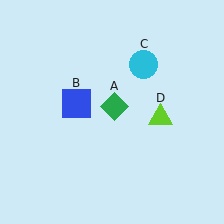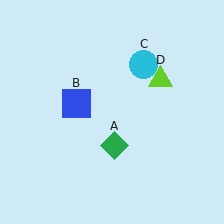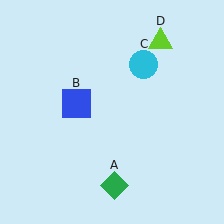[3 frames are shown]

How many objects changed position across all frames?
2 objects changed position: green diamond (object A), lime triangle (object D).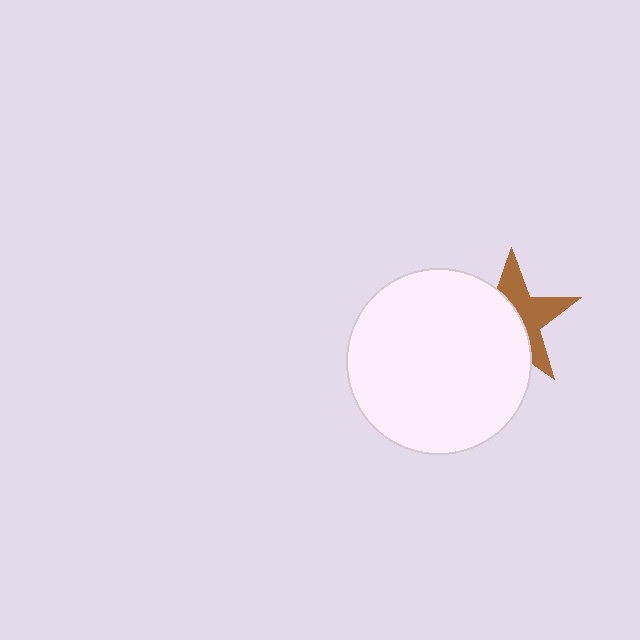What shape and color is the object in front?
The object in front is a white circle.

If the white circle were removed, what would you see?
You would see the complete brown star.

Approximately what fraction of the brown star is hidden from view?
Roughly 54% of the brown star is hidden behind the white circle.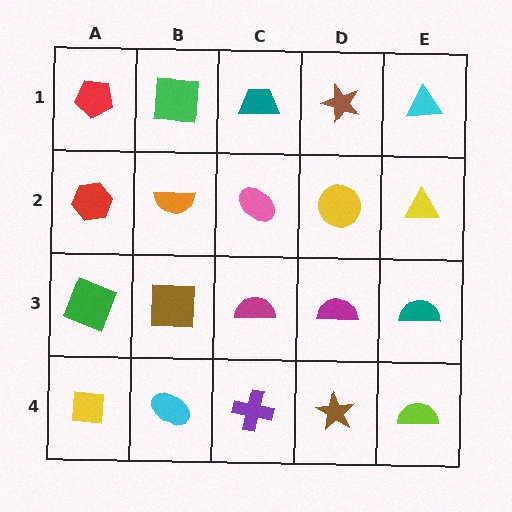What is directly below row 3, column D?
A brown star.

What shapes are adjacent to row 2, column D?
A brown star (row 1, column D), a magenta semicircle (row 3, column D), a pink ellipse (row 2, column C), a yellow triangle (row 2, column E).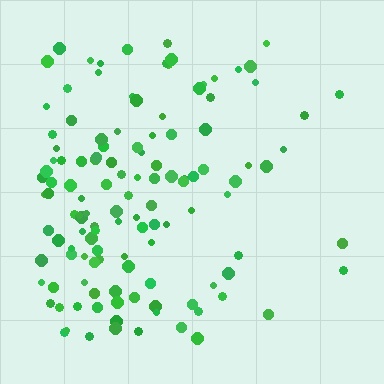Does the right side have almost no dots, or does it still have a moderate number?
Still a moderate number, just noticeably fewer than the left.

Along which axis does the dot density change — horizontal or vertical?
Horizontal.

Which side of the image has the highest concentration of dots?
The left.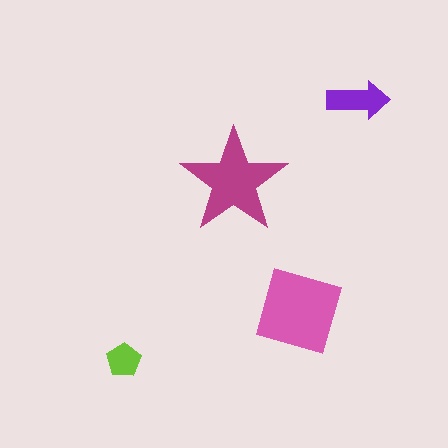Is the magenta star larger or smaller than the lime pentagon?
Larger.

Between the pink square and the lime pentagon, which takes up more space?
The pink square.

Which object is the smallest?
The lime pentagon.